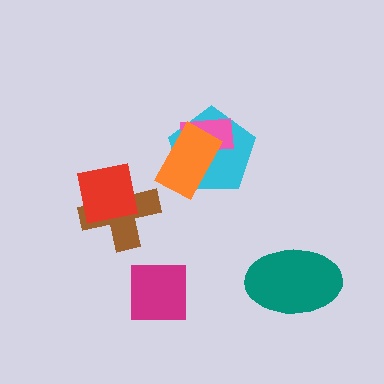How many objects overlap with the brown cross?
1 object overlaps with the brown cross.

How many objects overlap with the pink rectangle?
2 objects overlap with the pink rectangle.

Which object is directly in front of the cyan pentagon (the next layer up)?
The pink rectangle is directly in front of the cyan pentagon.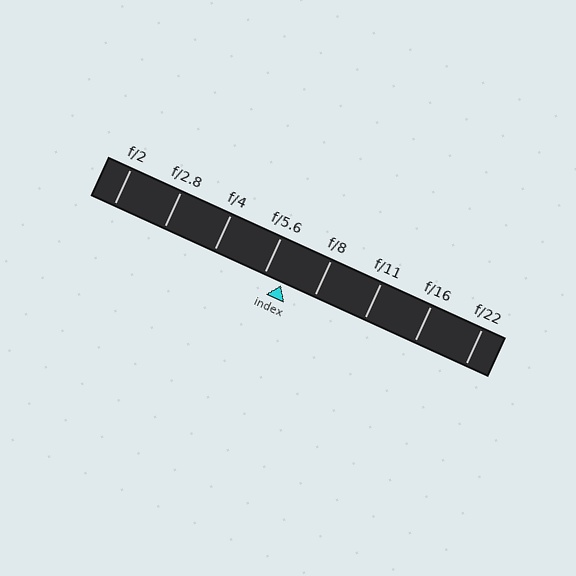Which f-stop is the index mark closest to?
The index mark is closest to f/5.6.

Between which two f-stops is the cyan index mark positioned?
The index mark is between f/5.6 and f/8.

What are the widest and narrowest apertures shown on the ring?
The widest aperture shown is f/2 and the narrowest is f/22.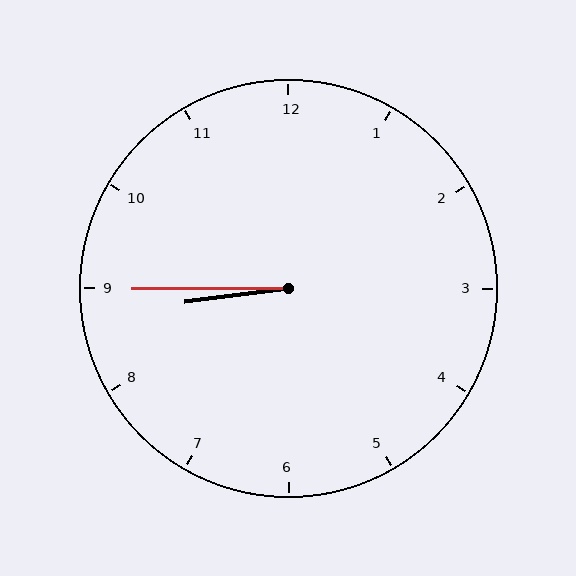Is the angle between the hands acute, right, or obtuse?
It is acute.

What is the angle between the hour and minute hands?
Approximately 8 degrees.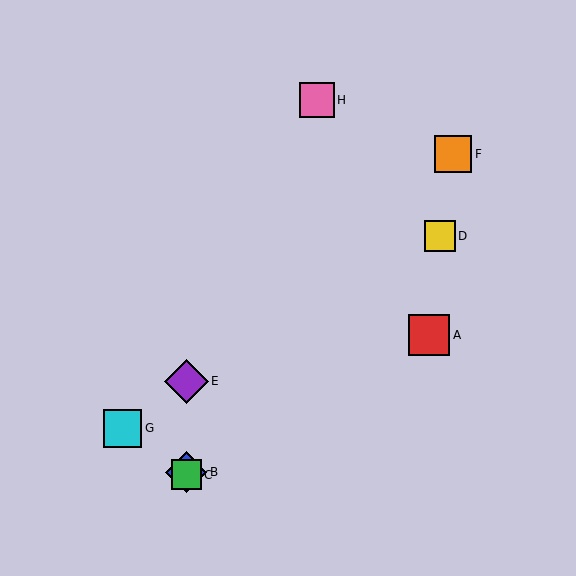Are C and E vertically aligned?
Yes, both are at x≈186.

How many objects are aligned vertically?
3 objects (B, C, E) are aligned vertically.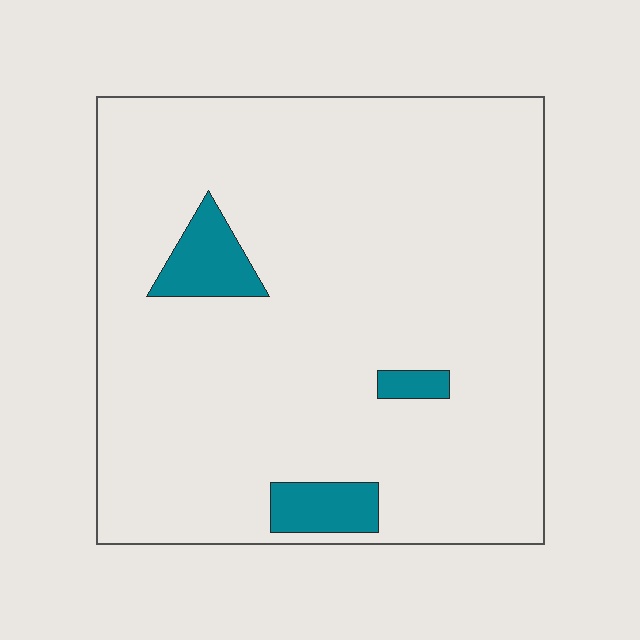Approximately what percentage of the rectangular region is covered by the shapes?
Approximately 5%.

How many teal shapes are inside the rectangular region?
3.